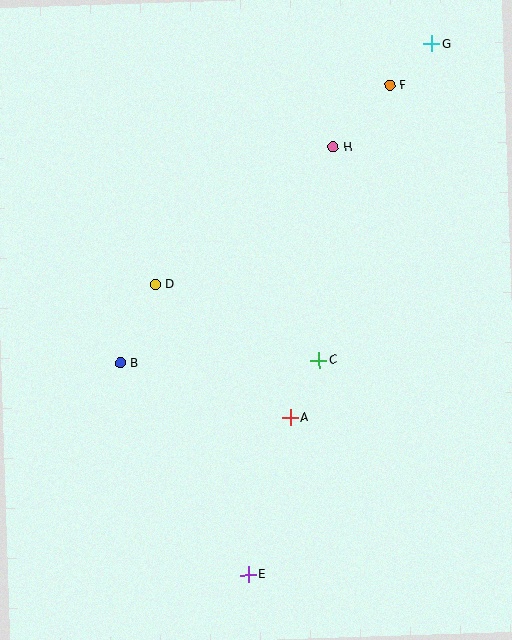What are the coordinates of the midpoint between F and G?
The midpoint between F and G is at (411, 65).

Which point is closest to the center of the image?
Point C at (319, 360) is closest to the center.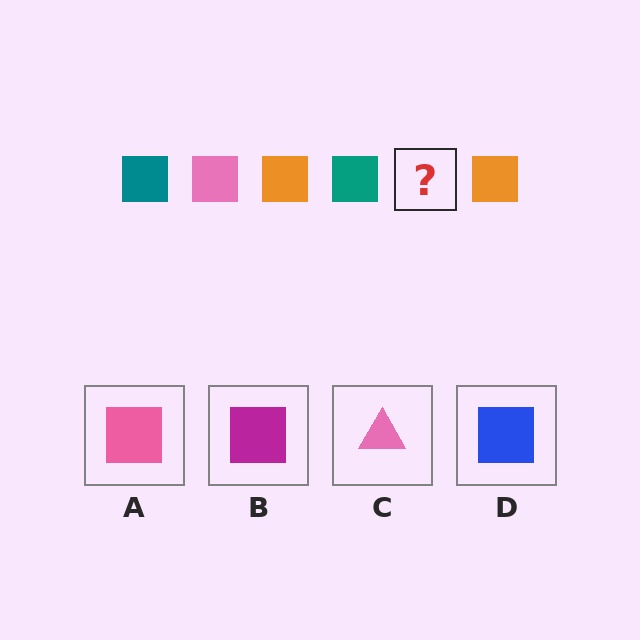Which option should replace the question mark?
Option A.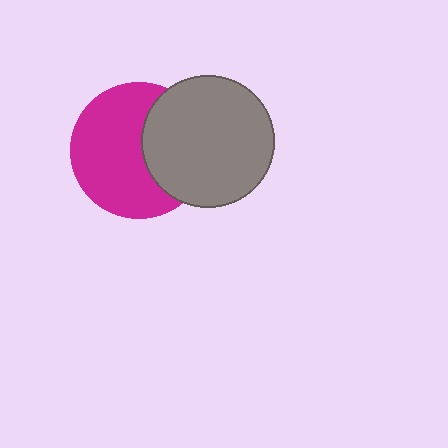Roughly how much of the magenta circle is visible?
About half of it is visible (roughly 64%).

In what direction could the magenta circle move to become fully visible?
The magenta circle could move left. That would shift it out from behind the gray circle entirely.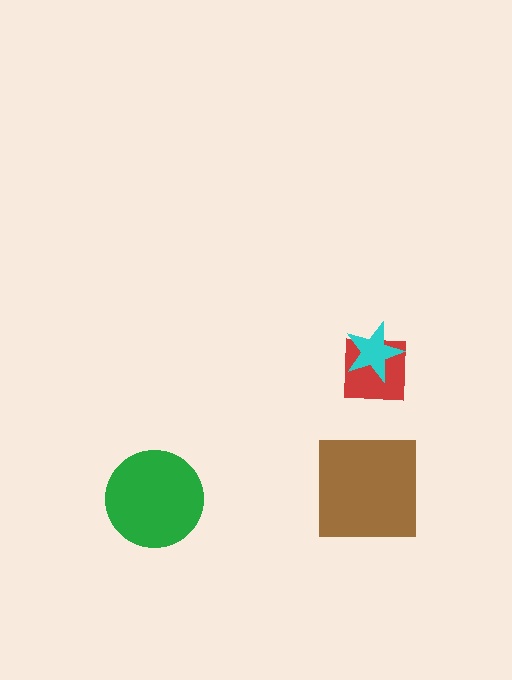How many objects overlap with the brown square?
0 objects overlap with the brown square.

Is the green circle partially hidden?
No, no other shape covers it.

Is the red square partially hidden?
Yes, it is partially covered by another shape.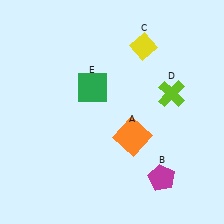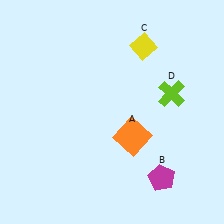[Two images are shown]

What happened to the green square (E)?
The green square (E) was removed in Image 2. It was in the top-left area of Image 1.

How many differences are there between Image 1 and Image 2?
There is 1 difference between the two images.